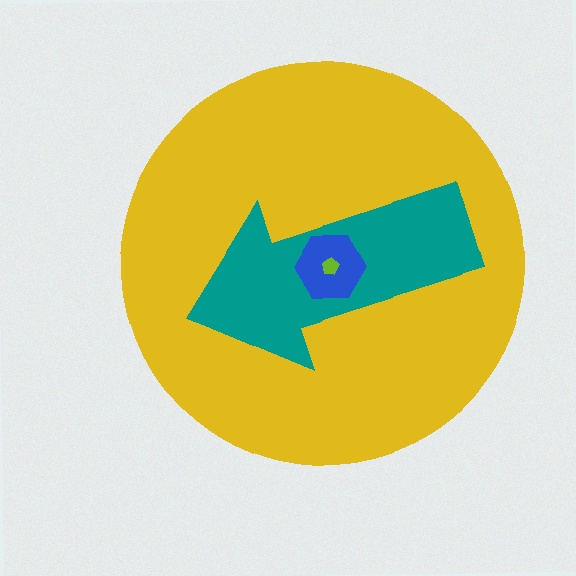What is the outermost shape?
The yellow circle.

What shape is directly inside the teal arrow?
The blue hexagon.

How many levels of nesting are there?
4.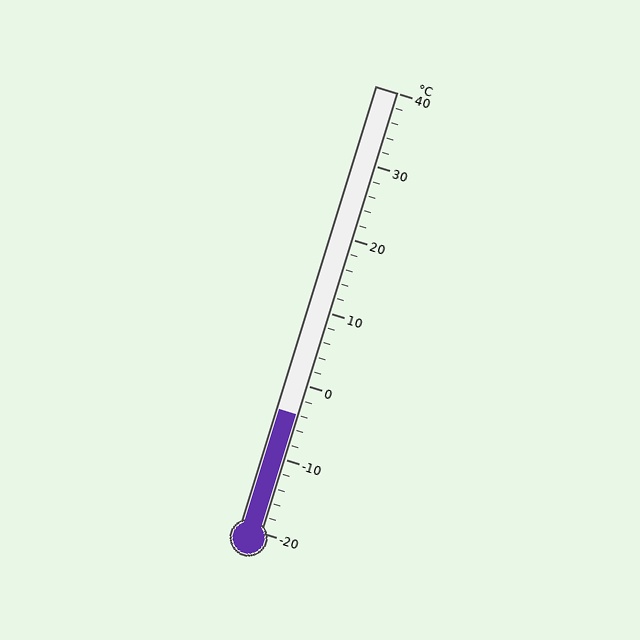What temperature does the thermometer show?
The thermometer shows approximately -4°C.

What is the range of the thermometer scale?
The thermometer scale ranges from -20°C to 40°C.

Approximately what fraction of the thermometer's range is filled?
The thermometer is filled to approximately 25% of its range.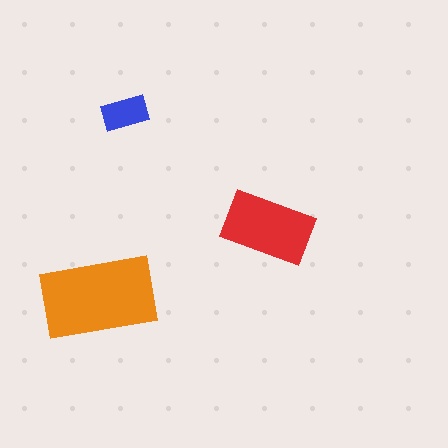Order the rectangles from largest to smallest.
the orange one, the red one, the blue one.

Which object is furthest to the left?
The orange rectangle is leftmost.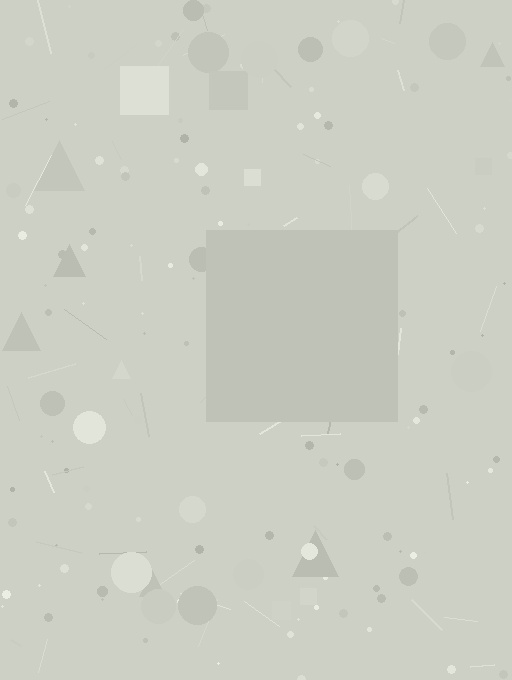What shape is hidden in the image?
A square is hidden in the image.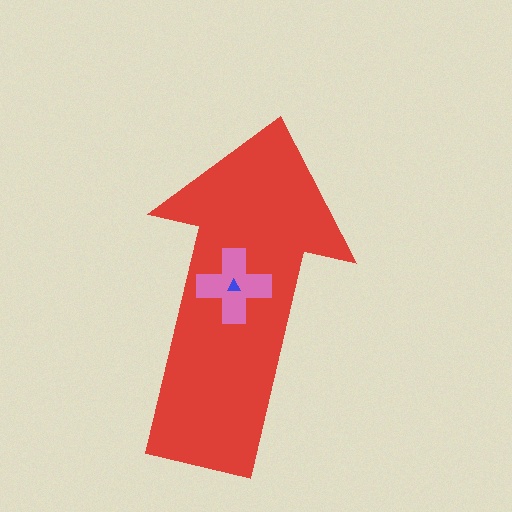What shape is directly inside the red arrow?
The pink cross.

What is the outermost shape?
The red arrow.